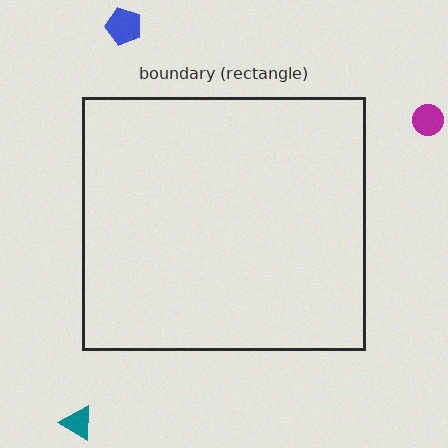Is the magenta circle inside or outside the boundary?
Outside.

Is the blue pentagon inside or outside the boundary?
Outside.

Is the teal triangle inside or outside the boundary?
Outside.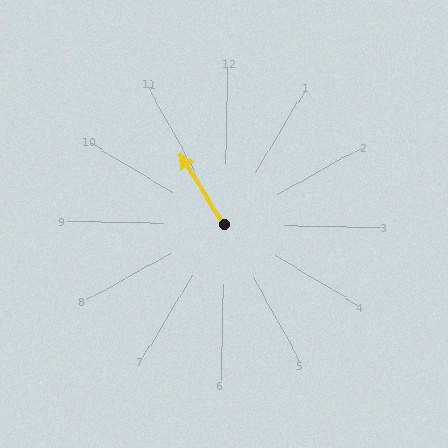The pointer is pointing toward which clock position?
Roughly 11 o'clock.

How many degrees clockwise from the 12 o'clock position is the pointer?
Approximately 327 degrees.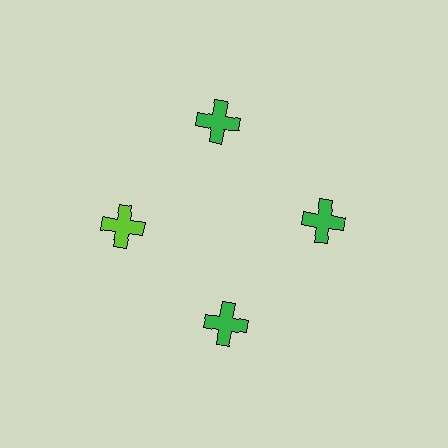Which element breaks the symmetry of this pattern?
The lime cross at roughly the 9 o'clock position breaks the symmetry. All other shapes are green crosses.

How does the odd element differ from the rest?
It has a different color: lime instead of green.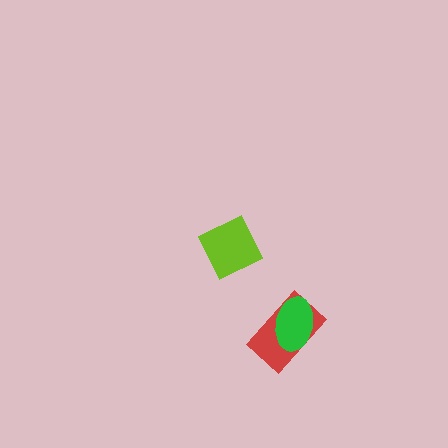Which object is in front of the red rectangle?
The green ellipse is in front of the red rectangle.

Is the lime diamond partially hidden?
No, no other shape covers it.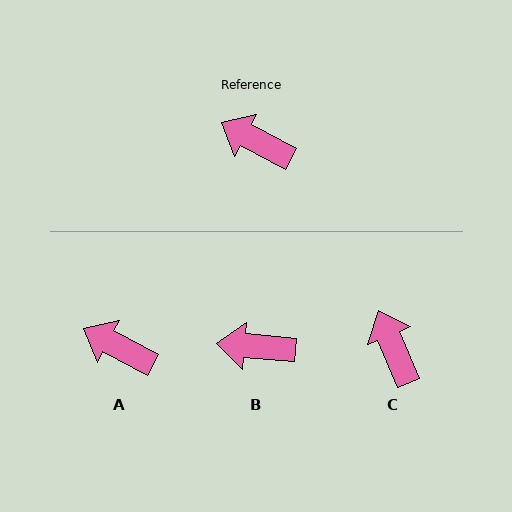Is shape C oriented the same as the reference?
No, it is off by about 39 degrees.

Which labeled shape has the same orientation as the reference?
A.